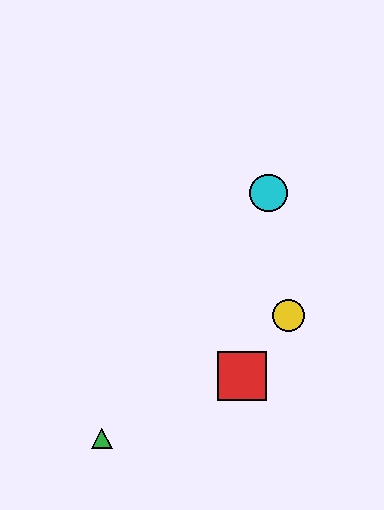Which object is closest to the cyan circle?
The yellow circle is closest to the cyan circle.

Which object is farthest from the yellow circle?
The green triangle is farthest from the yellow circle.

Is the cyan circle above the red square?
Yes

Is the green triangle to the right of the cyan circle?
No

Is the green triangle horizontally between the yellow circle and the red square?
No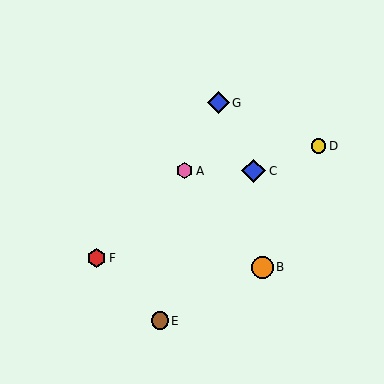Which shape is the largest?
The blue diamond (labeled C) is the largest.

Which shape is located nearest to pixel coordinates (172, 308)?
The brown circle (labeled E) at (160, 321) is nearest to that location.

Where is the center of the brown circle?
The center of the brown circle is at (160, 321).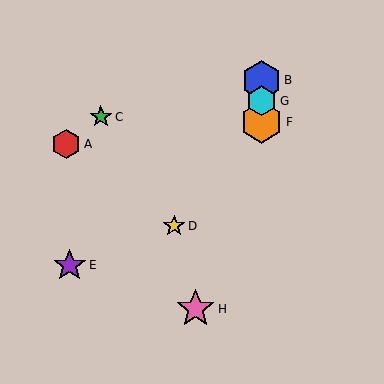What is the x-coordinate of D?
Object D is at x≈174.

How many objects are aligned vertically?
3 objects (B, F, G) are aligned vertically.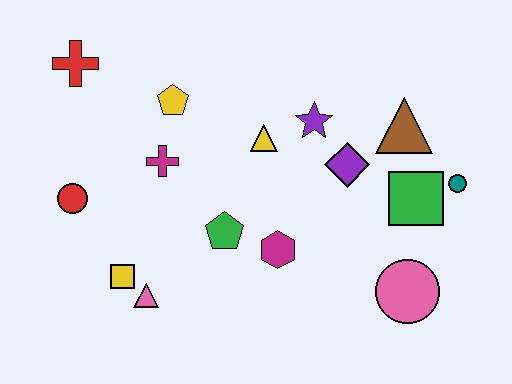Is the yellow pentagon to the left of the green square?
Yes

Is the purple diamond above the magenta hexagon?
Yes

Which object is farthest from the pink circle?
The red cross is farthest from the pink circle.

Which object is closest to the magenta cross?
The yellow pentagon is closest to the magenta cross.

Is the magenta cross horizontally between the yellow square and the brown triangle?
Yes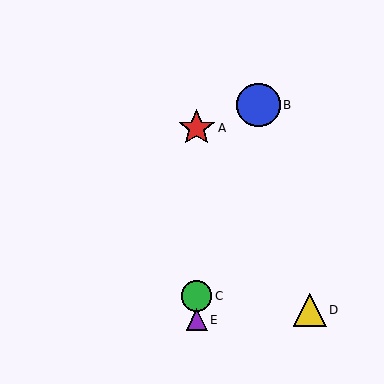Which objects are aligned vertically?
Objects A, C, E are aligned vertically.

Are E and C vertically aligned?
Yes, both are at x≈197.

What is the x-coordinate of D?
Object D is at x≈310.